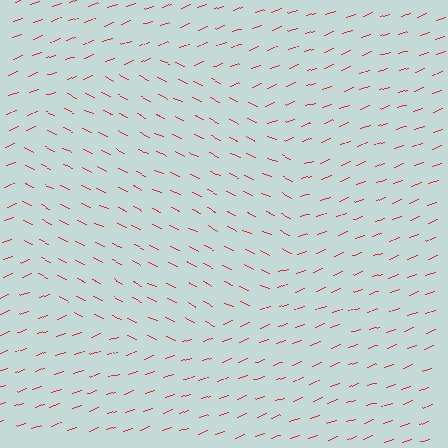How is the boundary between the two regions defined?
The boundary is defined purely by a change in line orientation (approximately 45 degrees difference). All lines are the same color and thickness.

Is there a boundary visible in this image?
Yes, there is a texture boundary formed by a change in line orientation.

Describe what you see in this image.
The image is filled with small red line segments. A circle region in the image has lines oriented differently from the surrounding lines, creating a visible texture boundary.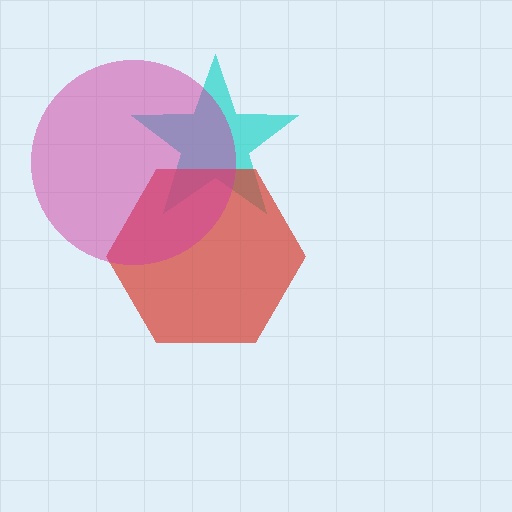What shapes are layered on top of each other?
The layered shapes are: a cyan star, a red hexagon, a magenta circle.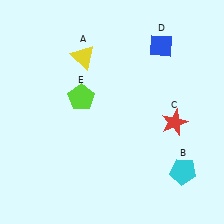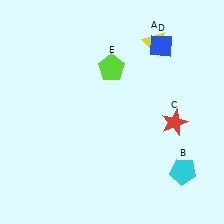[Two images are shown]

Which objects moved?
The objects that moved are: the yellow triangle (A), the lime pentagon (E).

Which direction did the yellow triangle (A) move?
The yellow triangle (A) moved right.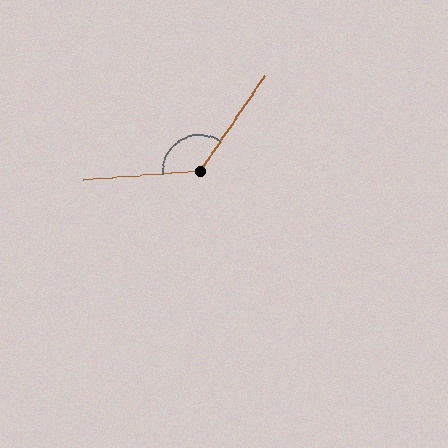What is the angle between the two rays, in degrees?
Approximately 128 degrees.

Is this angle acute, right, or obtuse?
It is obtuse.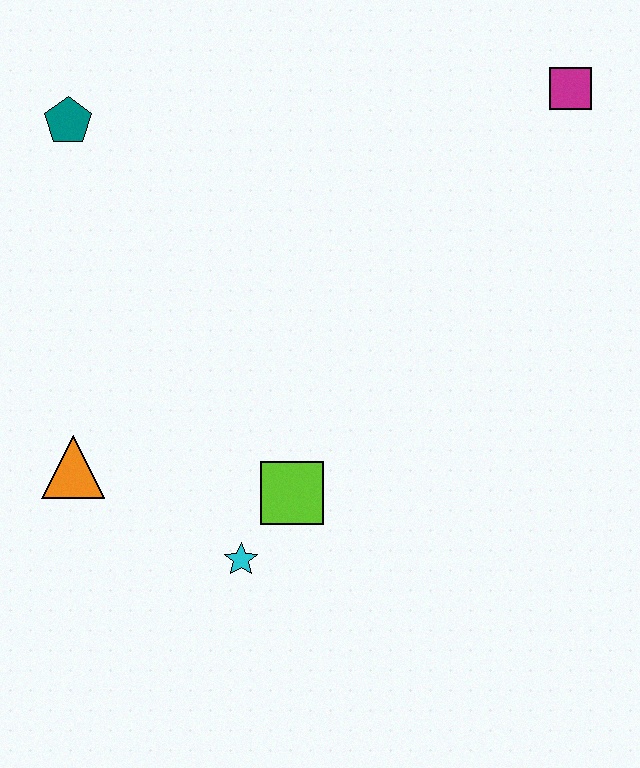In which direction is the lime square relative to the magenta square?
The lime square is below the magenta square.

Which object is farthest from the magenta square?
The orange triangle is farthest from the magenta square.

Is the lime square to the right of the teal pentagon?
Yes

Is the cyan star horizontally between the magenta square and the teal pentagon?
Yes